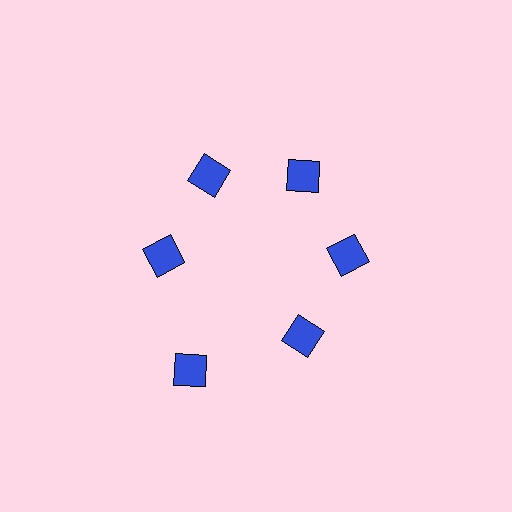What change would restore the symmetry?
The symmetry would be restored by moving it inward, back onto the ring so that all 6 diamonds sit at equal angles and equal distance from the center.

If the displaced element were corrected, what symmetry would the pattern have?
It would have 6-fold rotational symmetry — the pattern would map onto itself every 60 degrees.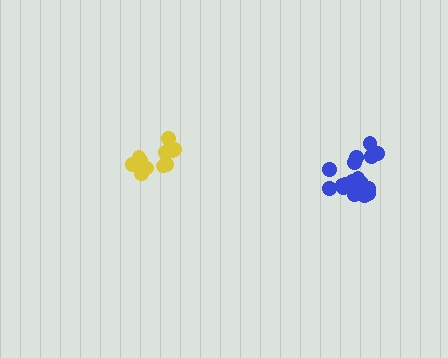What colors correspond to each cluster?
The clusters are colored: yellow, blue.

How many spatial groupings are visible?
There are 2 spatial groupings.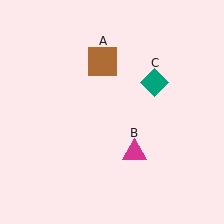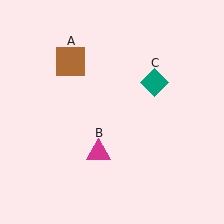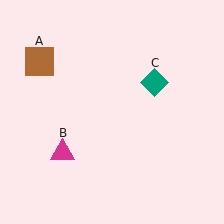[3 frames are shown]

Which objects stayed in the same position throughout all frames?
Teal diamond (object C) remained stationary.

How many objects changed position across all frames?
2 objects changed position: brown square (object A), magenta triangle (object B).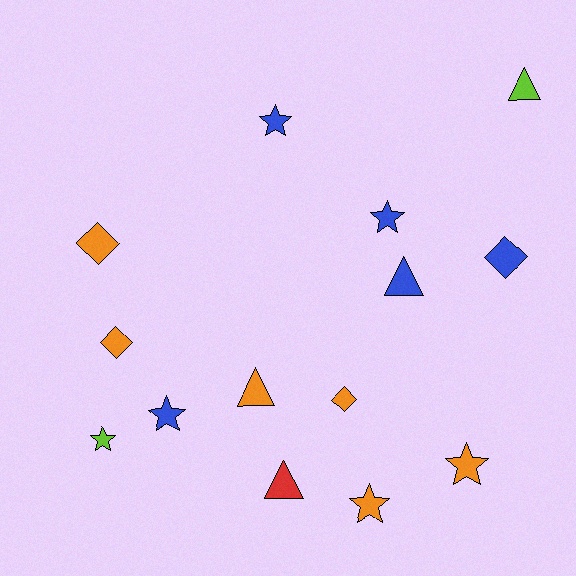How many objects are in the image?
There are 14 objects.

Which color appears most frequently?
Orange, with 6 objects.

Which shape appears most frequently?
Star, with 6 objects.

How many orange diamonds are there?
There are 3 orange diamonds.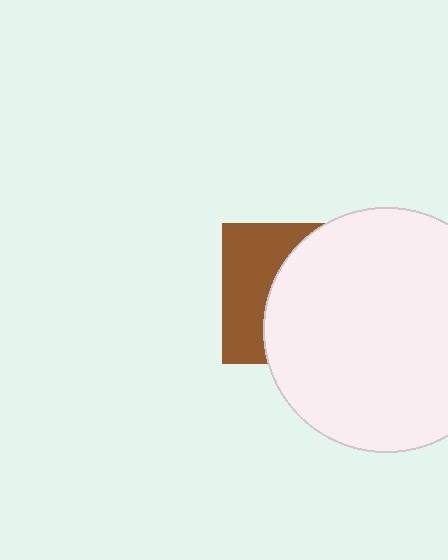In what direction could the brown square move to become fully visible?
The brown square could move left. That would shift it out from behind the white circle entirely.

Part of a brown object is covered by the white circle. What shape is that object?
It is a square.